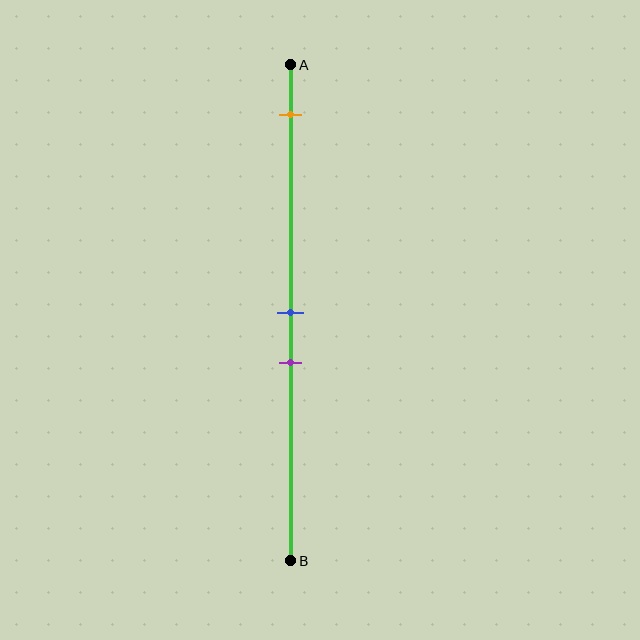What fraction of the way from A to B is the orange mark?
The orange mark is approximately 10% (0.1) of the way from A to B.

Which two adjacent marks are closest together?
The blue and purple marks are the closest adjacent pair.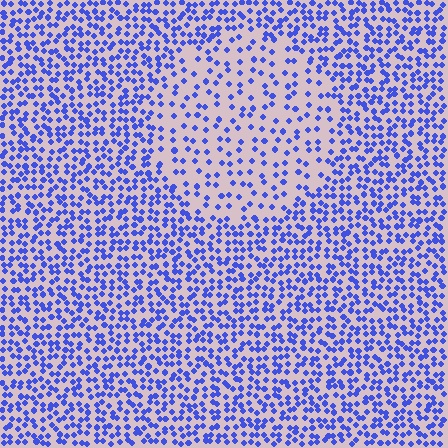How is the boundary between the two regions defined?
The boundary is defined by a change in element density (approximately 2.1x ratio). All elements are the same color, size, and shape.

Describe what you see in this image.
The image contains small blue elements arranged at two different densities. A circle-shaped region is visible where the elements are less densely packed than the surrounding area.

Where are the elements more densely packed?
The elements are more densely packed outside the circle boundary.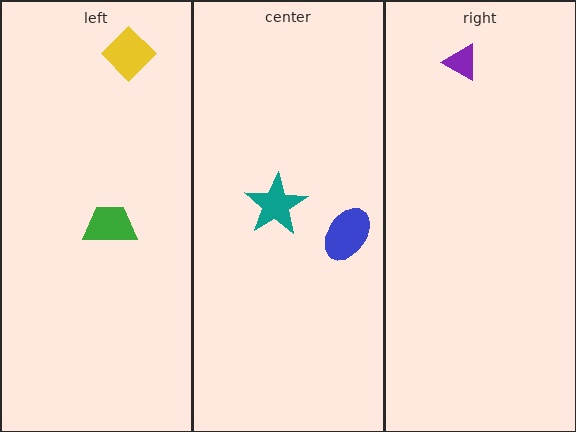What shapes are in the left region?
The yellow diamond, the green trapezoid.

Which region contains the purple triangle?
The right region.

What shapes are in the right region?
The purple triangle.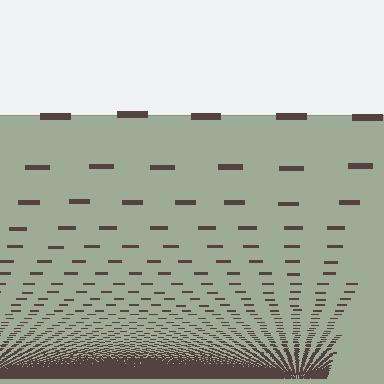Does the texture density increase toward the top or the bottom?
Density increases toward the bottom.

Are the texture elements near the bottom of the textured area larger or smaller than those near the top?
Smaller. The gradient is inverted — elements near the bottom are smaller and denser.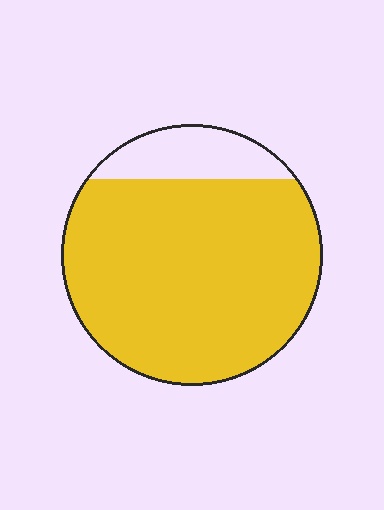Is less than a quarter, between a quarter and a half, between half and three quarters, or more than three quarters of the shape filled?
More than three quarters.